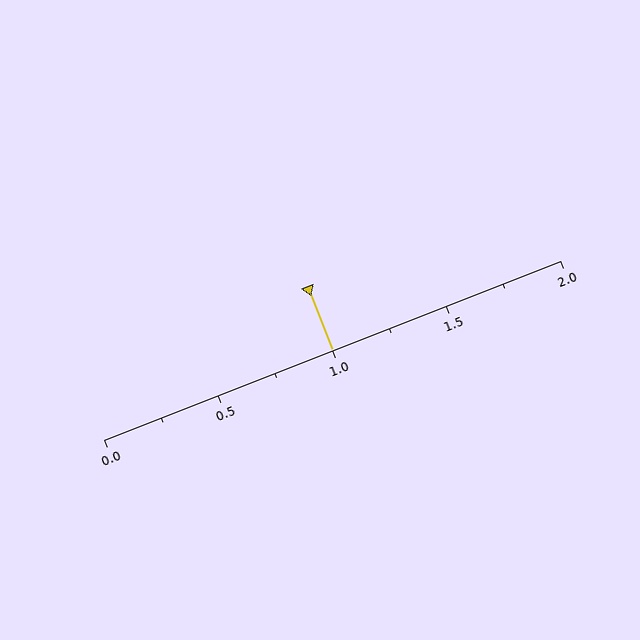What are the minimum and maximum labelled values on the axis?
The axis runs from 0.0 to 2.0.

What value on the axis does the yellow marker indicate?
The marker indicates approximately 1.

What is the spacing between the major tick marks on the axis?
The major ticks are spaced 0.5 apart.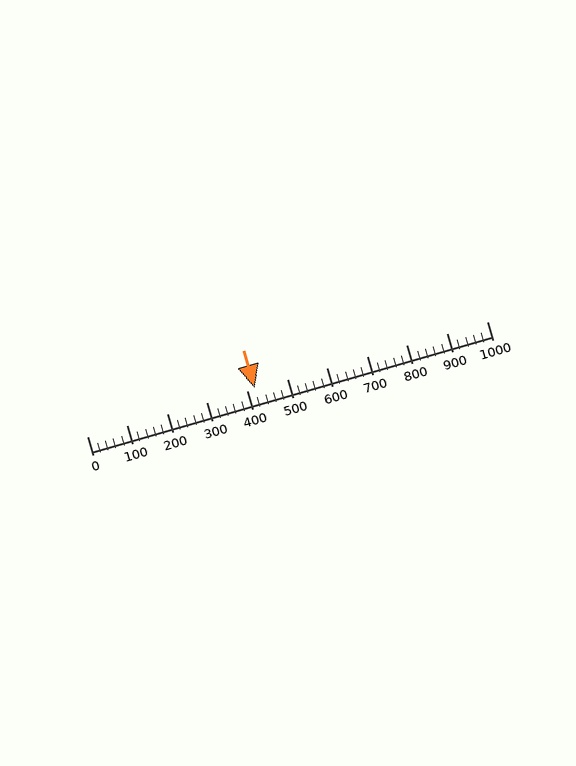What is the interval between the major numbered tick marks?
The major tick marks are spaced 100 units apart.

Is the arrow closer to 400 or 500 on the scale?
The arrow is closer to 400.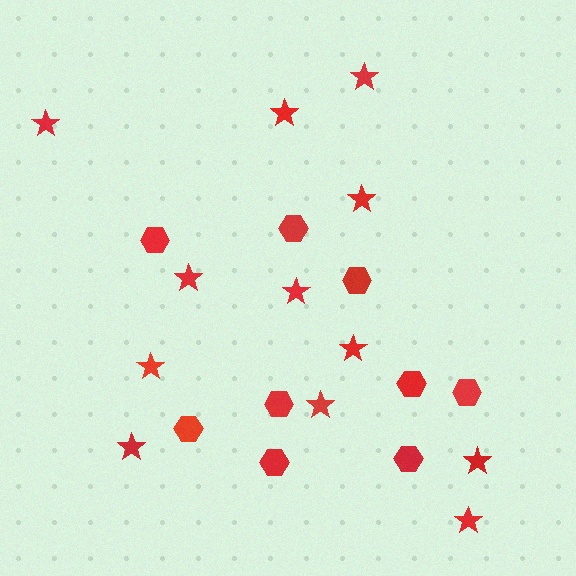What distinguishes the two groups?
There are 2 groups: one group of hexagons (9) and one group of stars (12).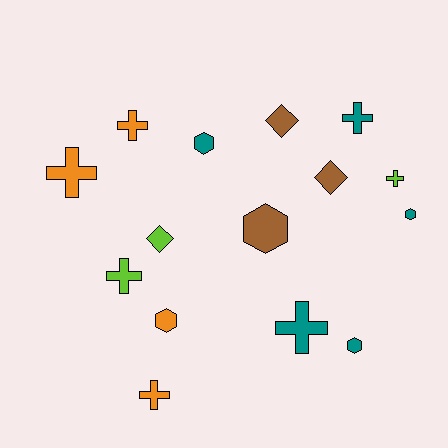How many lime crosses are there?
There are 2 lime crosses.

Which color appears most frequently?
Teal, with 5 objects.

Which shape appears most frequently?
Cross, with 7 objects.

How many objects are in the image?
There are 15 objects.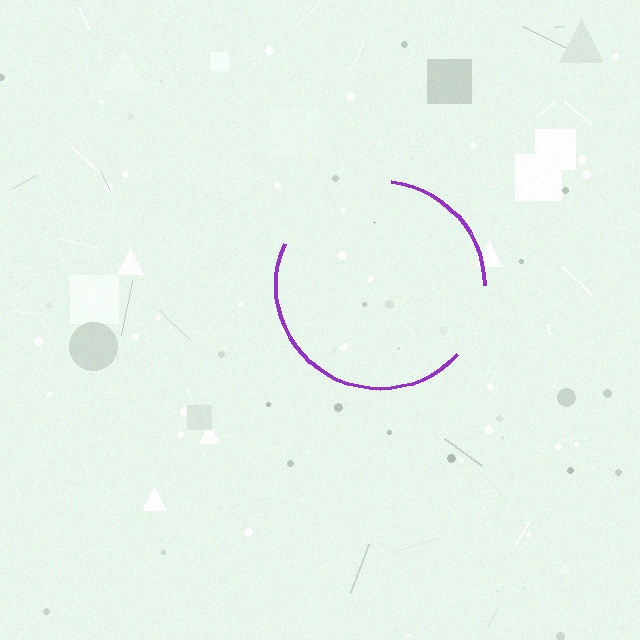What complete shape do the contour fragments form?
The contour fragments form a circle.